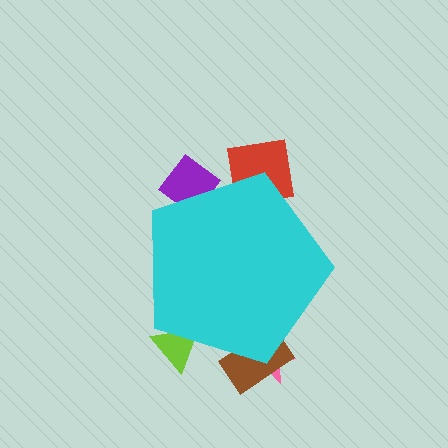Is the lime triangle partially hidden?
Yes, the lime triangle is partially hidden behind the cyan pentagon.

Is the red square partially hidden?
Yes, the red square is partially hidden behind the cyan pentagon.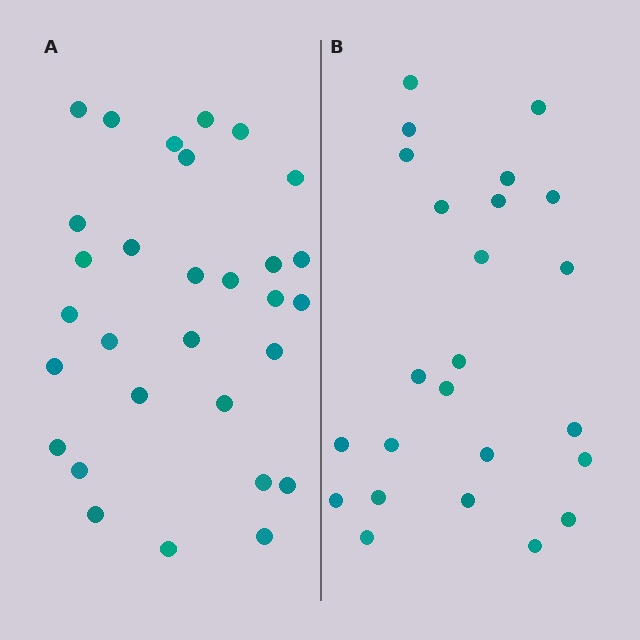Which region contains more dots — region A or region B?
Region A (the left region) has more dots.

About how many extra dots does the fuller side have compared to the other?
Region A has about 6 more dots than region B.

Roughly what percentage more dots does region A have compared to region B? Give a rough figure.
About 25% more.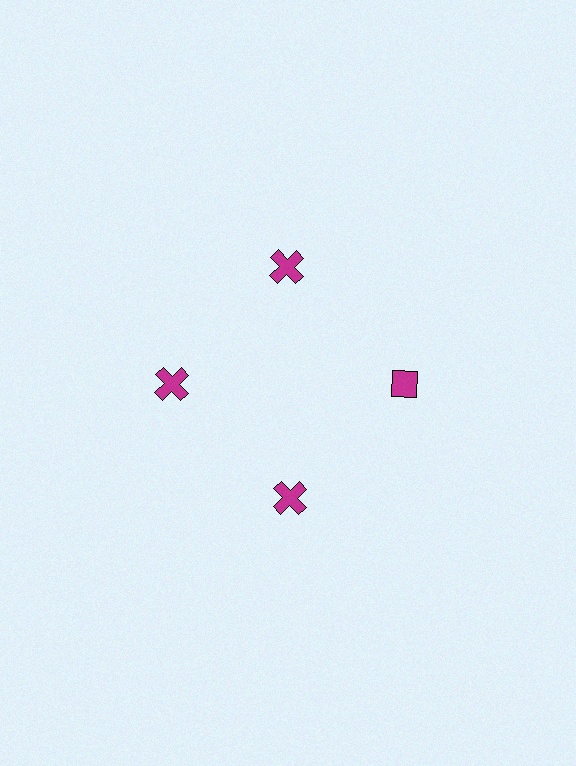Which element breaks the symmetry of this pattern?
The magenta diamond at roughly the 3 o'clock position breaks the symmetry. All other shapes are magenta crosses.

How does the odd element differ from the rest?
It has a different shape: diamond instead of cross.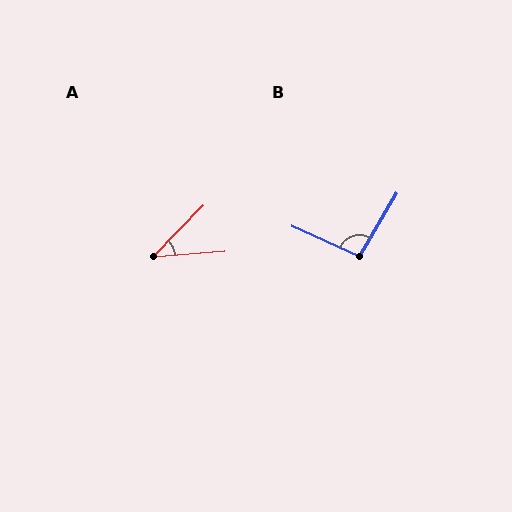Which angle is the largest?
B, at approximately 97 degrees.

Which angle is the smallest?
A, at approximately 42 degrees.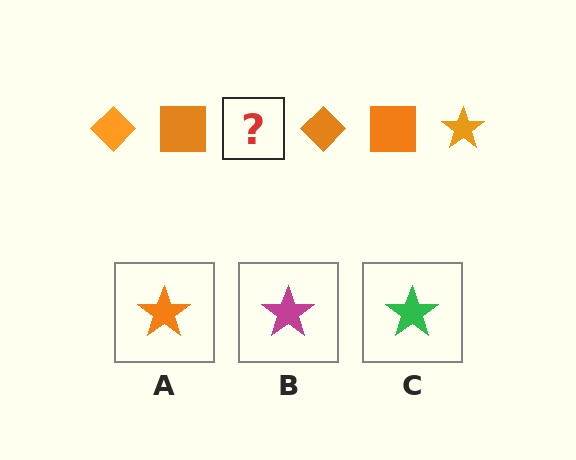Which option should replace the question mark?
Option A.